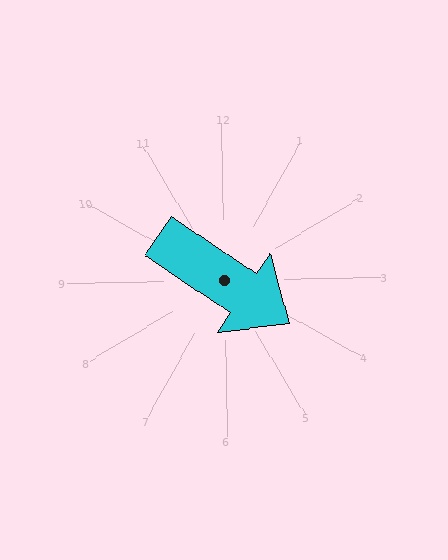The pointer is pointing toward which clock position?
Roughly 4 o'clock.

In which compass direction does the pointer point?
Southeast.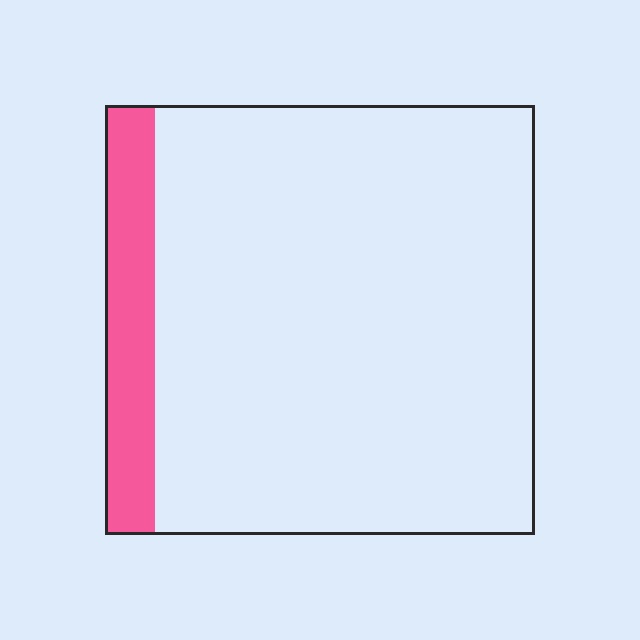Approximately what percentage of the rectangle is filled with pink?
Approximately 10%.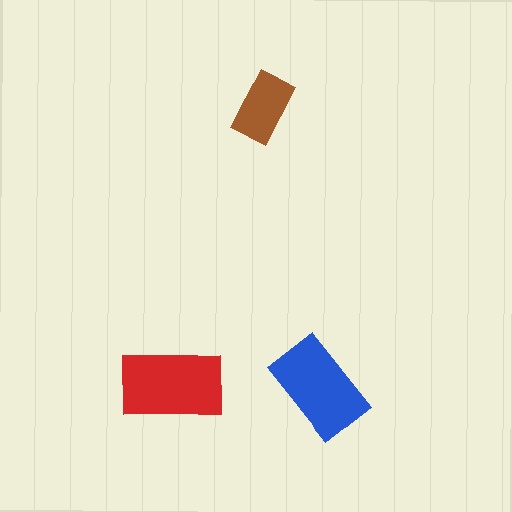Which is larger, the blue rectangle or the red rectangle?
The red one.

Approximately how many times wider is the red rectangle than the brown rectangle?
About 1.5 times wider.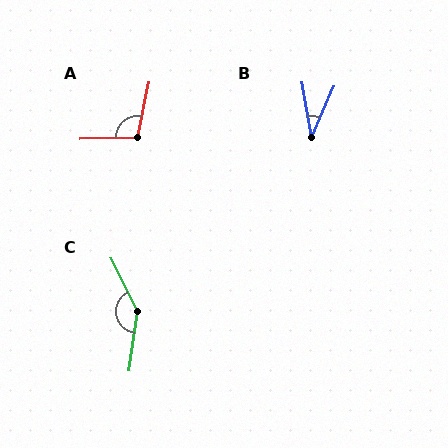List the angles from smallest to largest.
B (33°), A (104°), C (146°).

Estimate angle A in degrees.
Approximately 104 degrees.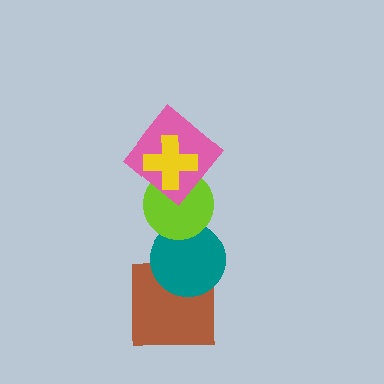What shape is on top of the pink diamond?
The yellow cross is on top of the pink diamond.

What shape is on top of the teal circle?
The lime circle is on top of the teal circle.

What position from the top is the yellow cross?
The yellow cross is 1st from the top.